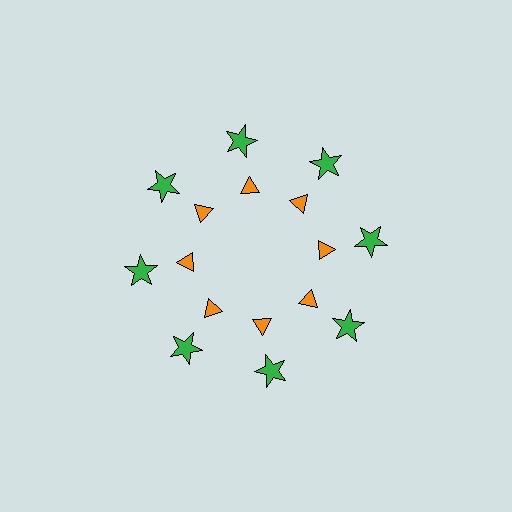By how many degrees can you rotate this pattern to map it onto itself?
The pattern maps onto itself every 45 degrees of rotation.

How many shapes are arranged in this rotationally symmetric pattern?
There are 16 shapes, arranged in 8 groups of 2.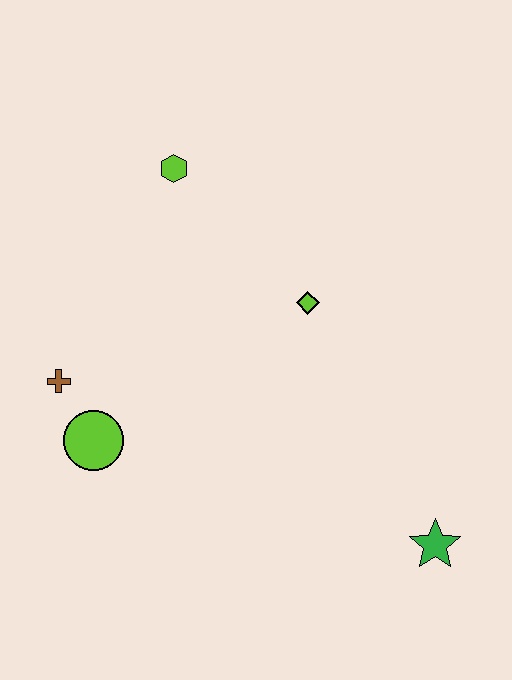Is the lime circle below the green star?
No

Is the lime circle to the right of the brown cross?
Yes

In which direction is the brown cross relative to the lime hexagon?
The brown cross is below the lime hexagon.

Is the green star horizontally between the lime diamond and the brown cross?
No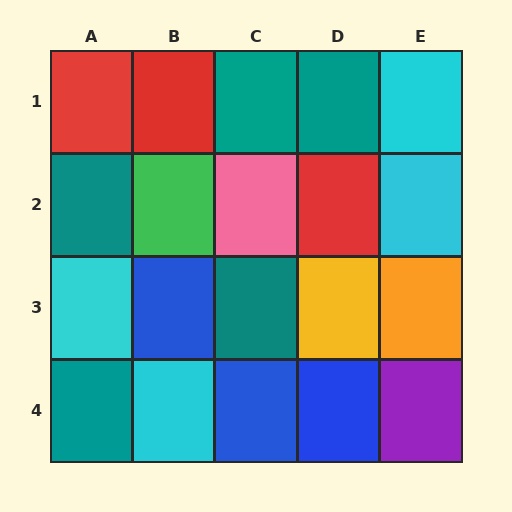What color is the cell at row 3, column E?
Orange.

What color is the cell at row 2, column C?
Pink.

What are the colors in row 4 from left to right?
Teal, cyan, blue, blue, purple.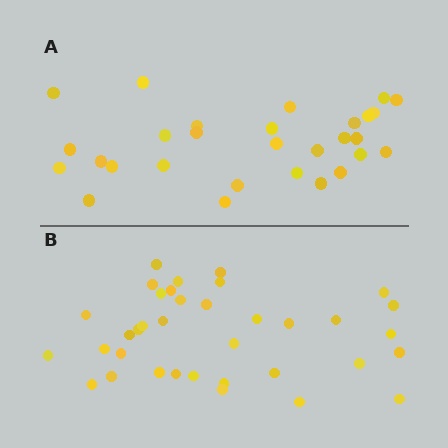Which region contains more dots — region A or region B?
Region B (the bottom region) has more dots.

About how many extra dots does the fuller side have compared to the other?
Region B has roughly 8 or so more dots than region A.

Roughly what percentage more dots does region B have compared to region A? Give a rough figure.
About 25% more.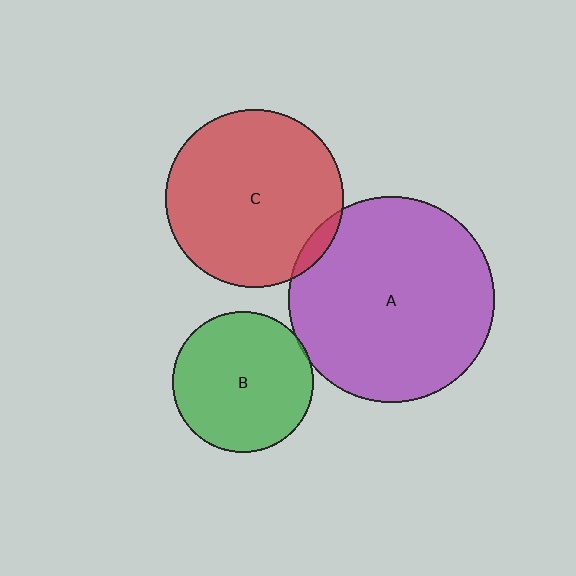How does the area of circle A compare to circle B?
Approximately 2.1 times.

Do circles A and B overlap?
Yes.